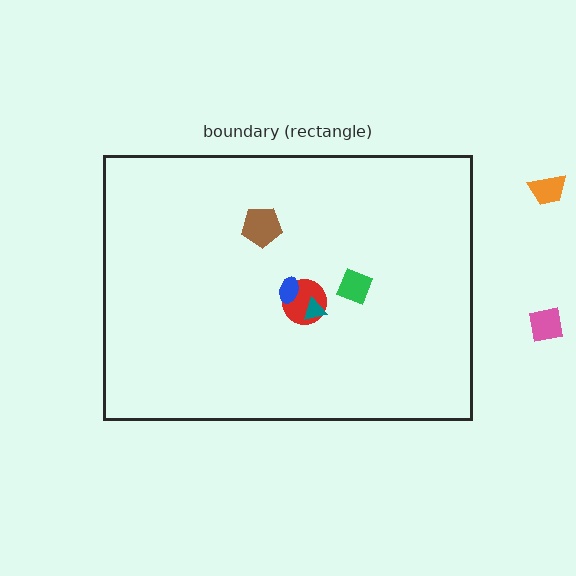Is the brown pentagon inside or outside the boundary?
Inside.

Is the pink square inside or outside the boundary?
Outside.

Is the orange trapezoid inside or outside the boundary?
Outside.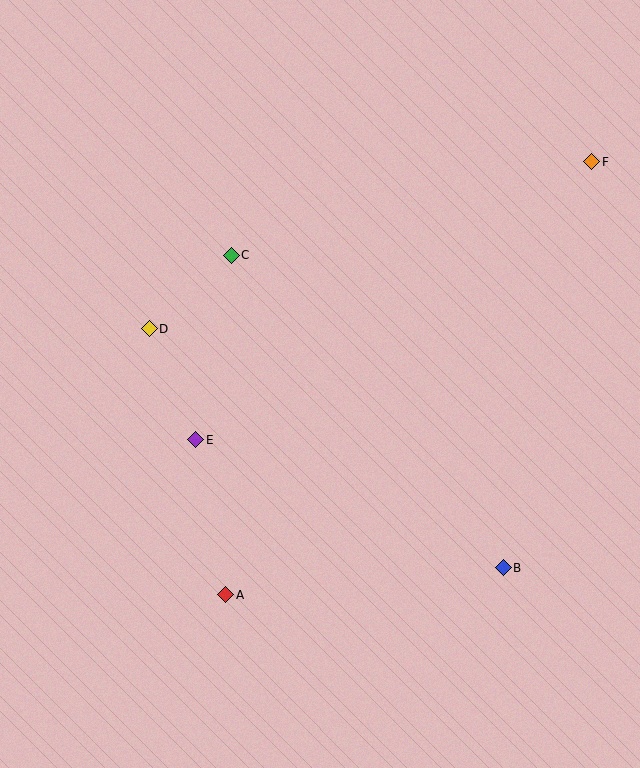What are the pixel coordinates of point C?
Point C is at (231, 255).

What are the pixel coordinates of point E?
Point E is at (196, 440).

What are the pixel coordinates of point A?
Point A is at (226, 595).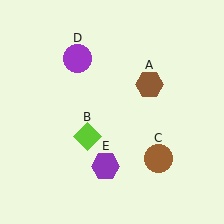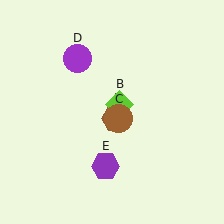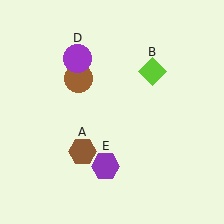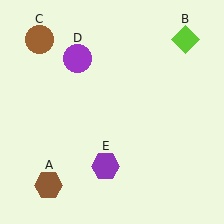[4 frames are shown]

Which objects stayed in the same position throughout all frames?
Purple circle (object D) and purple hexagon (object E) remained stationary.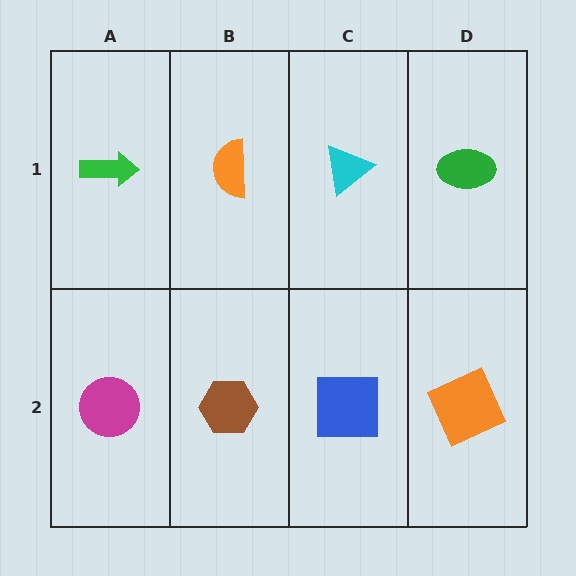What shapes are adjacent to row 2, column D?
A green ellipse (row 1, column D), a blue square (row 2, column C).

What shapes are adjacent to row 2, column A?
A green arrow (row 1, column A), a brown hexagon (row 2, column B).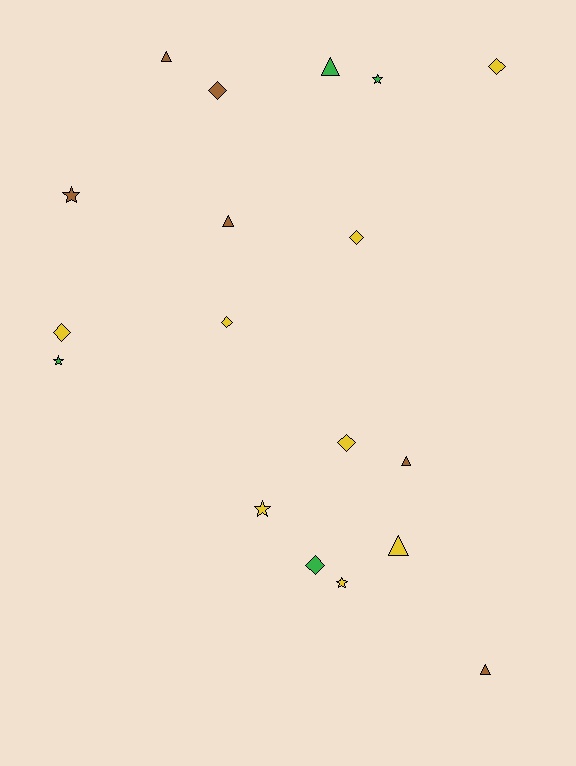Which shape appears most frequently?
Diamond, with 7 objects.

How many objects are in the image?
There are 18 objects.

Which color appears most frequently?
Yellow, with 8 objects.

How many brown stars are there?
There is 1 brown star.